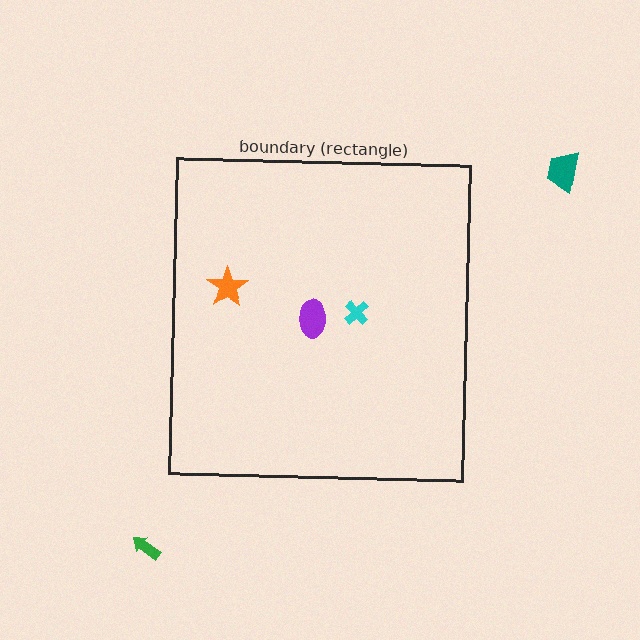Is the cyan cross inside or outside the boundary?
Inside.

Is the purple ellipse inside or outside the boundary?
Inside.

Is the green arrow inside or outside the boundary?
Outside.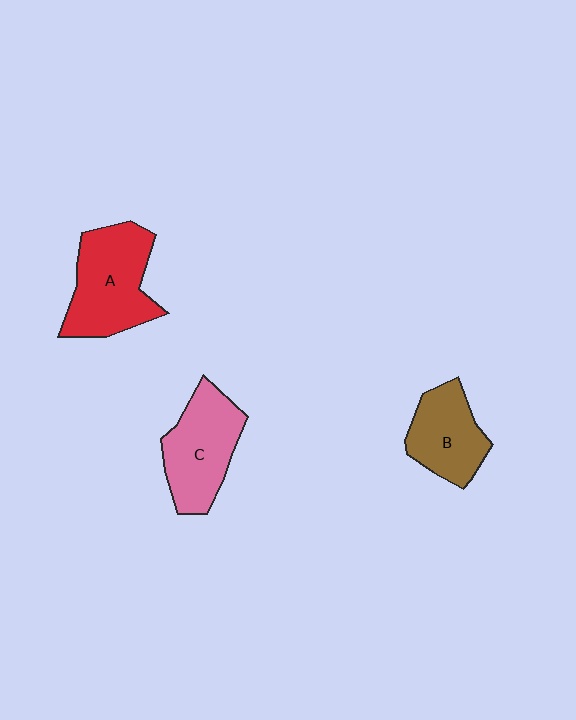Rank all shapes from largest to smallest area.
From largest to smallest: A (red), C (pink), B (brown).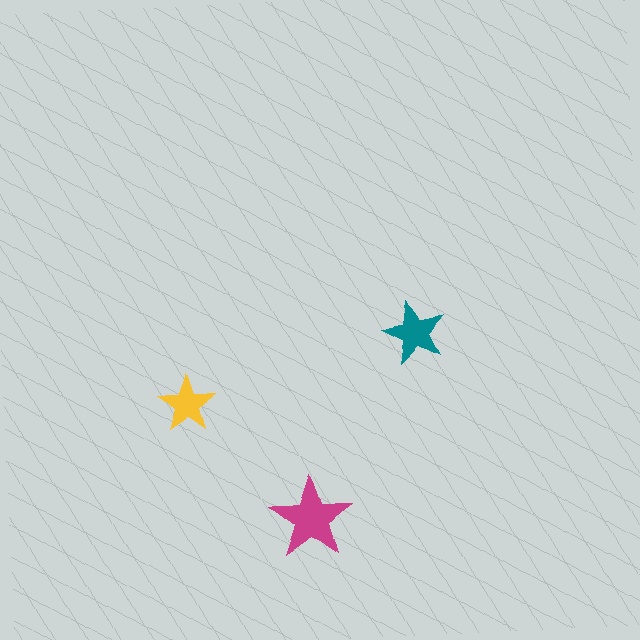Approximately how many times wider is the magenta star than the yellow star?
About 1.5 times wider.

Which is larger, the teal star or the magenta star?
The magenta one.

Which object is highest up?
The teal star is topmost.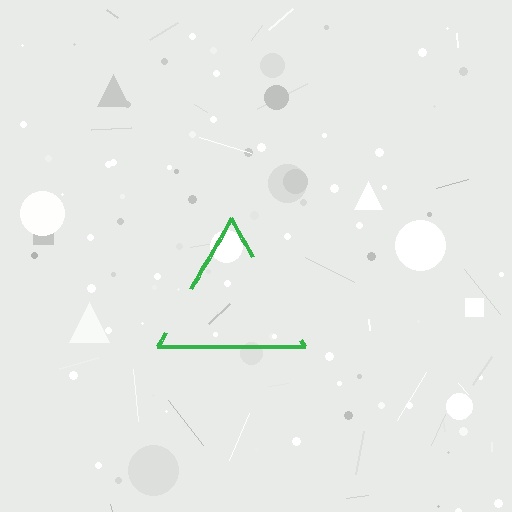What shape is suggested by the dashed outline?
The dashed outline suggests a triangle.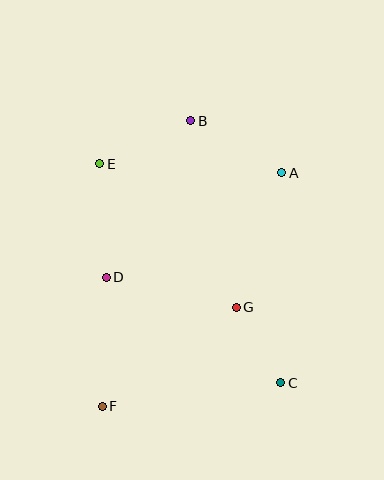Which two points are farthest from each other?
Points B and F are farthest from each other.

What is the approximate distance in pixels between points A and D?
The distance between A and D is approximately 204 pixels.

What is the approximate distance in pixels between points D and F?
The distance between D and F is approximately 129 pixels.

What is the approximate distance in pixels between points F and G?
The distance between F and G is approximately 167 pixels.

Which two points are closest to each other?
Points C and G are closest to each other.